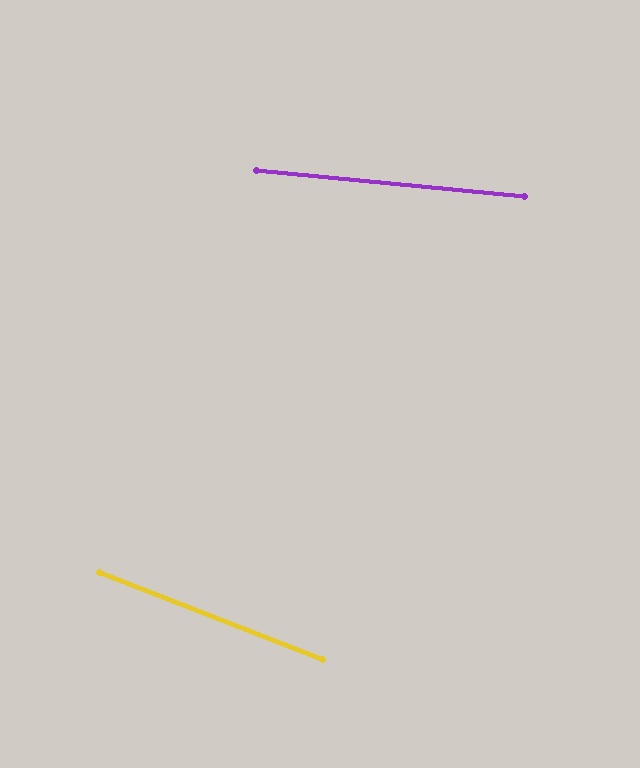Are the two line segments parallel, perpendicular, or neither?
Neither parallel nor perpendicular — they differ by about 16°.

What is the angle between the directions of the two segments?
Approximately 16 degrees.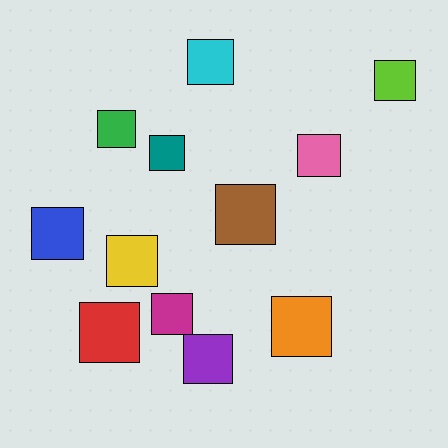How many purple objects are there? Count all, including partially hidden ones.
There is 1 purple object.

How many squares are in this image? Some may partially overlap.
There are 12 squares.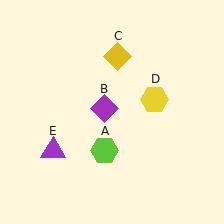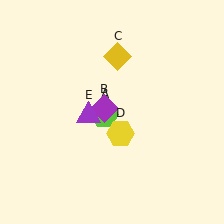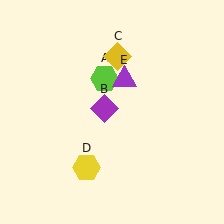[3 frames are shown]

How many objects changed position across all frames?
3 objects changed position: lime hexagon (object A), yellow hexagon (object D), purple triangle (object E).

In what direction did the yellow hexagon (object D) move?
The yellow hexagon (object D) moved down and to the left.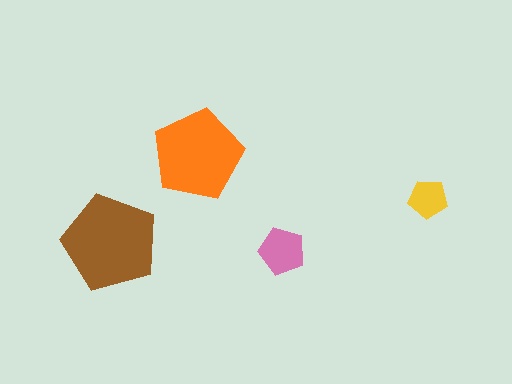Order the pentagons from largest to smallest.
the brown one, the orange one, the pink one, the yellow one.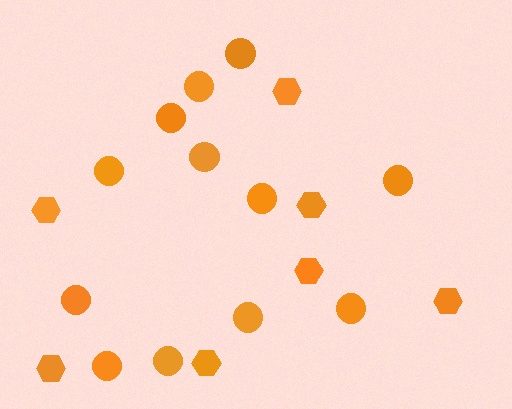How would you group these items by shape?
There are 2 groups: one group of circles (12) and one group of hexagons (7).